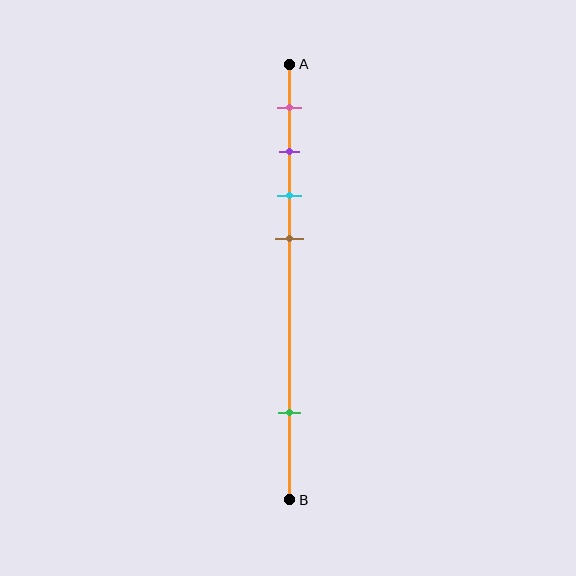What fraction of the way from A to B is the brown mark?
The brown mark is approximately 40% (0.4) of the way from A to B.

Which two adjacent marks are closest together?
The purple and cyan marks are the closest adjacent pair.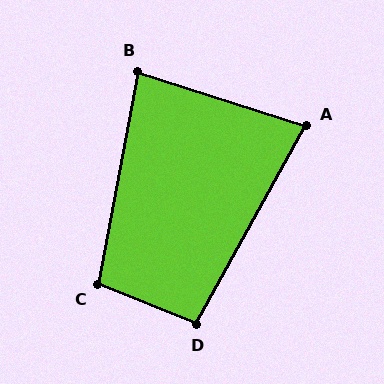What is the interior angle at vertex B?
Approximately 83 degrees (acute).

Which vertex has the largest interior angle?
C, at approximately 101 degrees.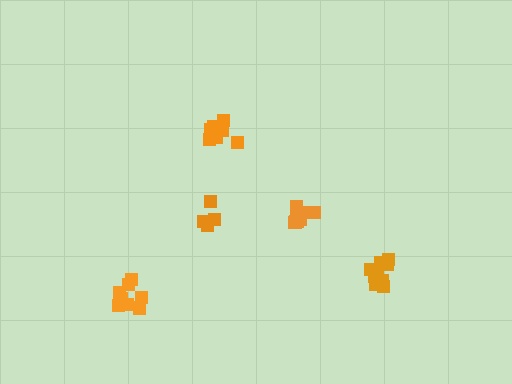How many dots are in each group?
Group 1: 8 dots, Group 2: 11 dots, Group 3: 5 dots, Group 4: 10 dots, Group 5: 8 dots (42 total).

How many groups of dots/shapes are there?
There are 5 groups.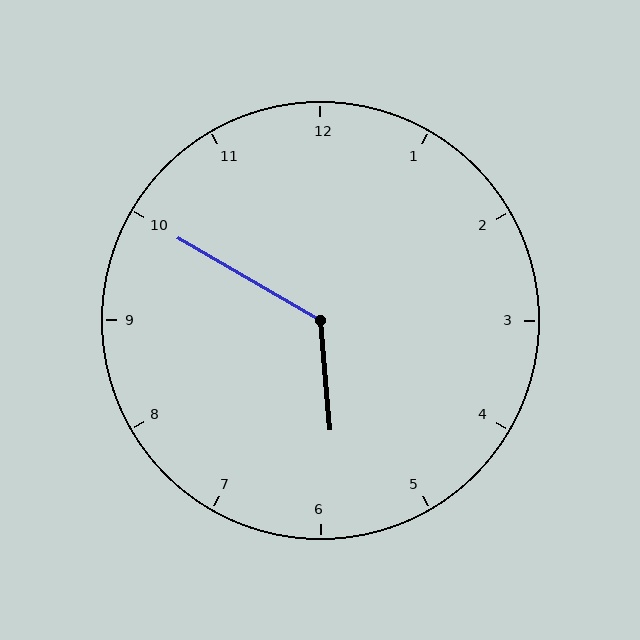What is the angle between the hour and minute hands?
Approximately 125 degrees.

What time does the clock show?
5:50.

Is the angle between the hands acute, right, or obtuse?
It is obtuse.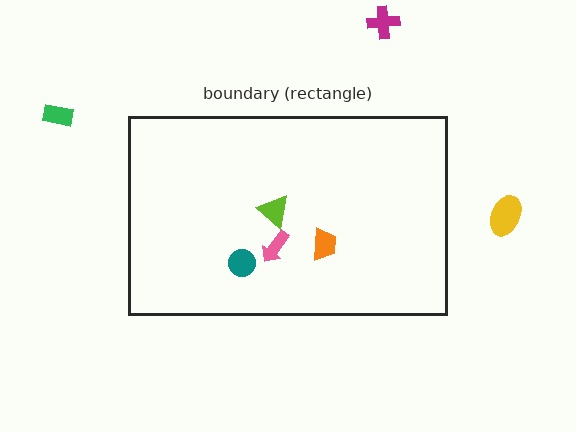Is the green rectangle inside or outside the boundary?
Outside.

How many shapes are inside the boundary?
4 inside, 3 outside.